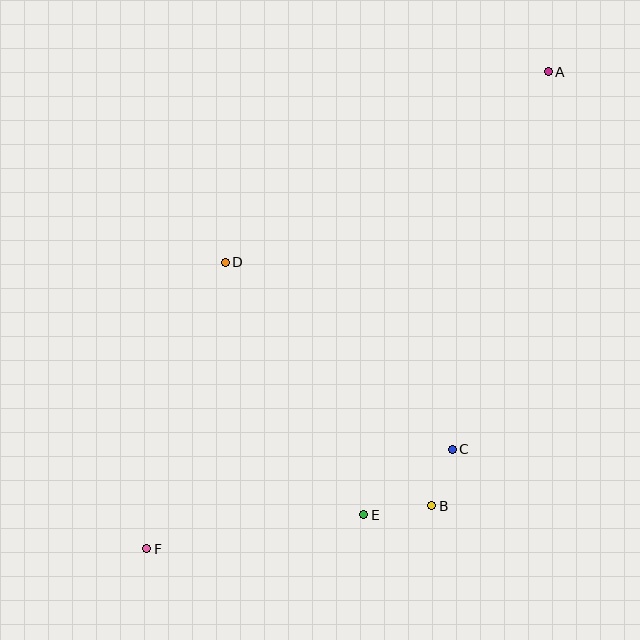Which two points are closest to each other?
Points B and C are closest to each other.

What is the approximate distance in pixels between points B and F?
The distance between B and F is approximately 288 pixels.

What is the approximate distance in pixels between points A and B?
The distance between A and B is approximately 449 pixels.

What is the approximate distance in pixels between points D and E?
The distance between D and E is approximately 288 pixels.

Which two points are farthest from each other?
Points A and F are farthest from each other.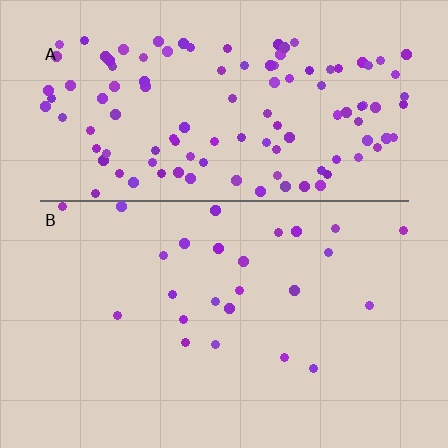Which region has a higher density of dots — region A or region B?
A (the top).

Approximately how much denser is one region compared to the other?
Approximately 4.7× — region A over region B.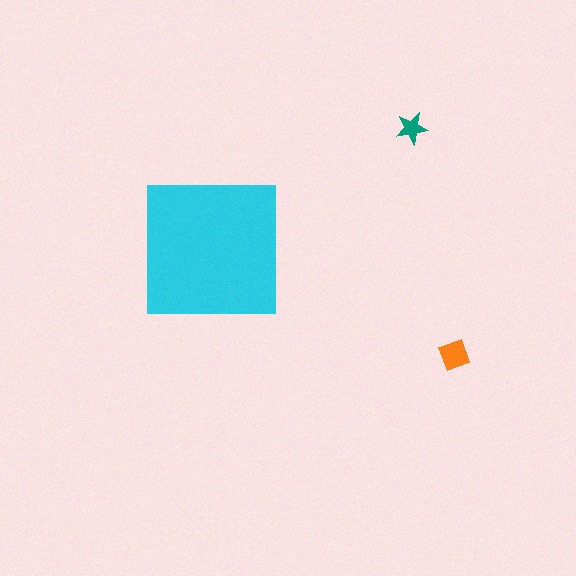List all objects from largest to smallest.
The cyan square, the orange diamond, the teal star.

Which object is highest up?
The teal star is topmost.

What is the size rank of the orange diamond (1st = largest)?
2nd.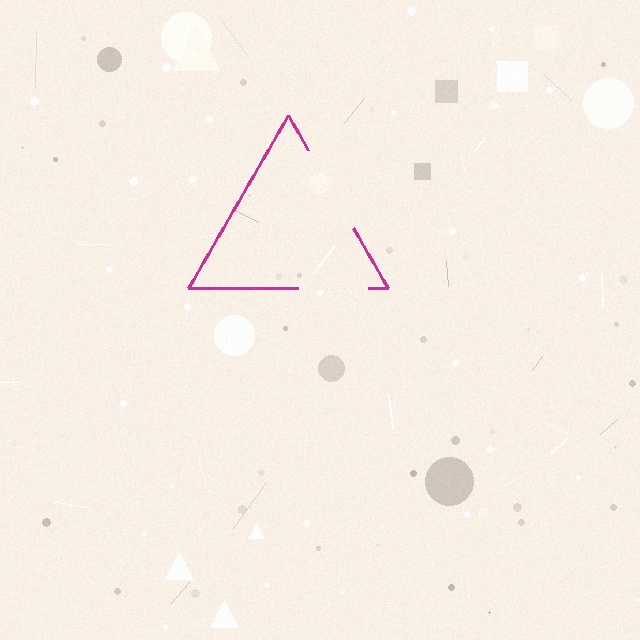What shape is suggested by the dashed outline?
The dashed outline suggests a triangle.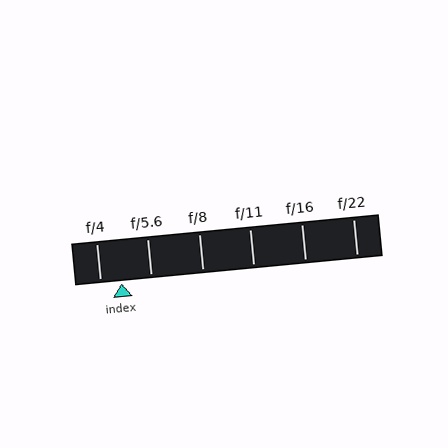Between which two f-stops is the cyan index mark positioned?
The index mark is between f/4 and f/5.6.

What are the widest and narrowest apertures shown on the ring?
The widest aperture shown is f/4 and the narrowest is f/22.